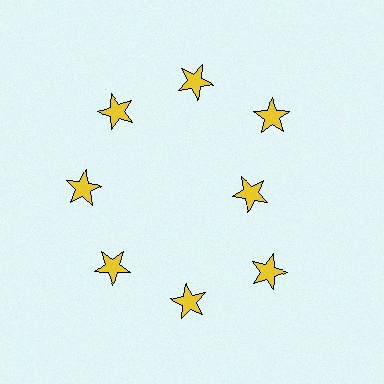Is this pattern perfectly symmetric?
No. The 8 yellow stars are arranged in a ring, but one element near the 3 o'clock position is pulled inward toward the center, breaking the 8-fold rotational symmetry.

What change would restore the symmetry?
The symmetry would be restored by moving it outward, back onto the ring so that all 8 stars sit at equal angles and equal distance from the center.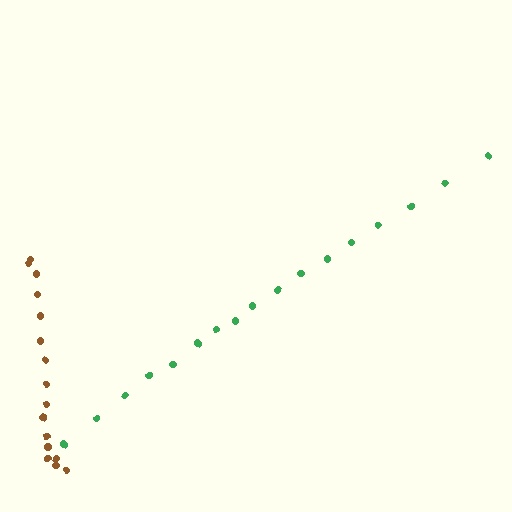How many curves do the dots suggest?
There are 2 distinct paths.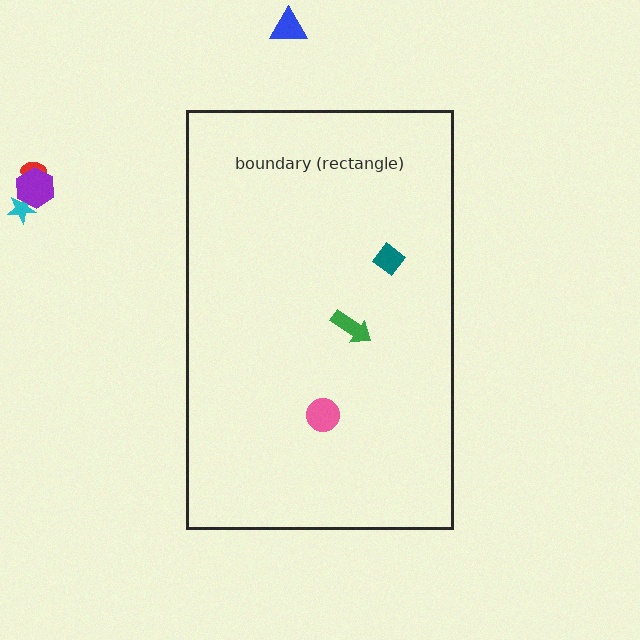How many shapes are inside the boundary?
3 inside, 4 outside.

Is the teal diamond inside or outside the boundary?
Inside.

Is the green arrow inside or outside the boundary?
Inside.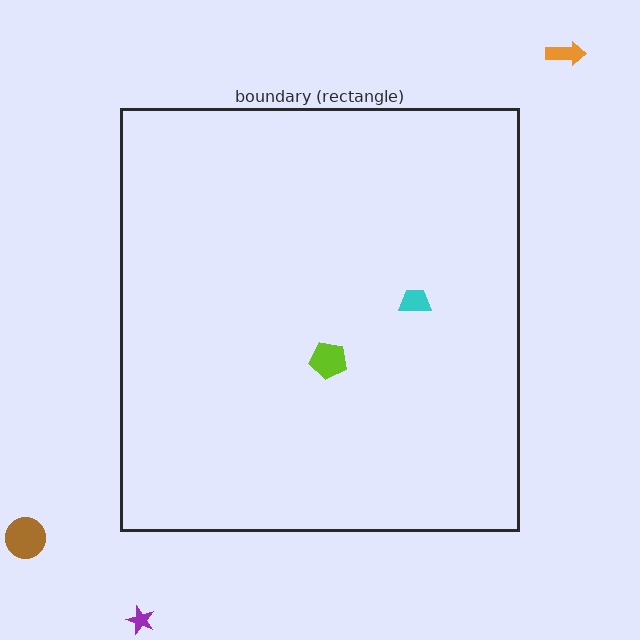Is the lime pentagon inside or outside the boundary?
Inside.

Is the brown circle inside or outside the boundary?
Outside.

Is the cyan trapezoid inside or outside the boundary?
Inside.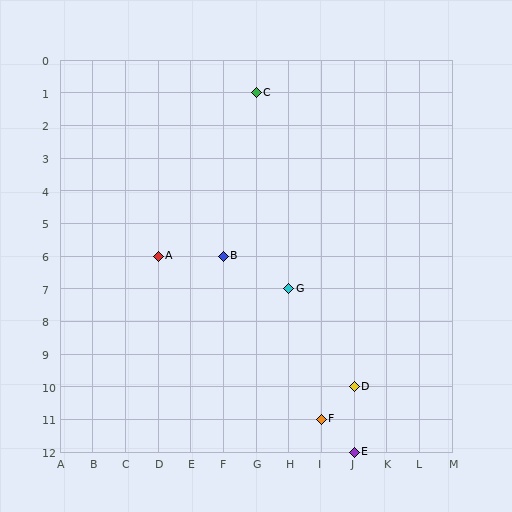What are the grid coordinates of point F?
Point F is at grid coordinates (I, 11).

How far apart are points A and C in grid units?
Points A and C are 3 columns and 5 rows apart (about 5.8 grid units diagonally).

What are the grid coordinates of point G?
Point G is at grid coordinates (H, 7).